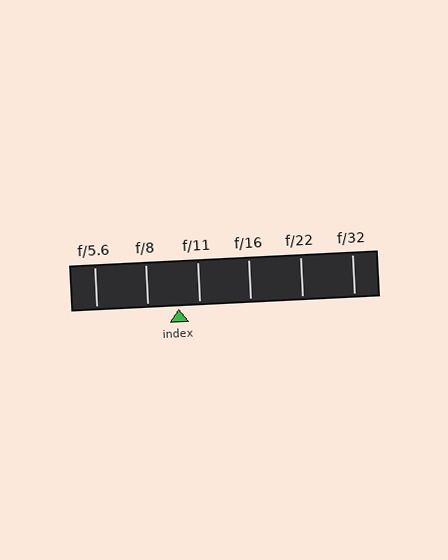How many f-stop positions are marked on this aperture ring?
There are 6 f-stop positions marked.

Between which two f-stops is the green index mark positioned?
The index mark is between f/8 and f/11.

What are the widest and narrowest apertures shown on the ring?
The widest aperture shown is f/5.6 and the narrowest is f/32.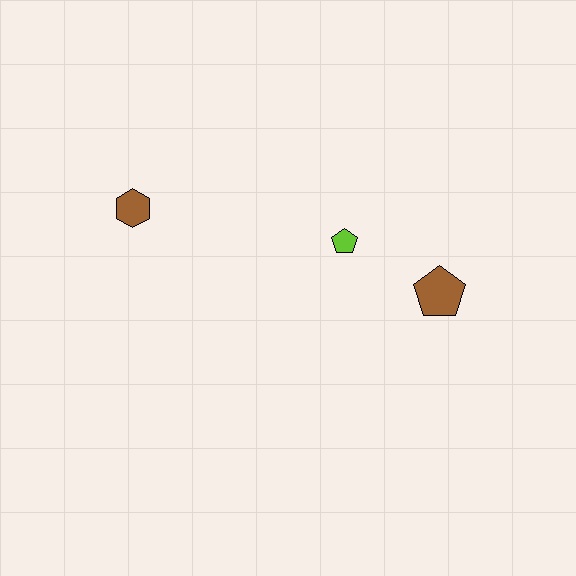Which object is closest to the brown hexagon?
The lime pentagon is closest to the brown hexagon.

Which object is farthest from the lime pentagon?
The brown hexagon is farthest from the lime pentagon.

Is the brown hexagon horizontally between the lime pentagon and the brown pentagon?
No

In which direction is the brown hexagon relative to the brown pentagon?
The brown hexagon is to the left of the brown pentagon.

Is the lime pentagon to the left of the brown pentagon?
Yes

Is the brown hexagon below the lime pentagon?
No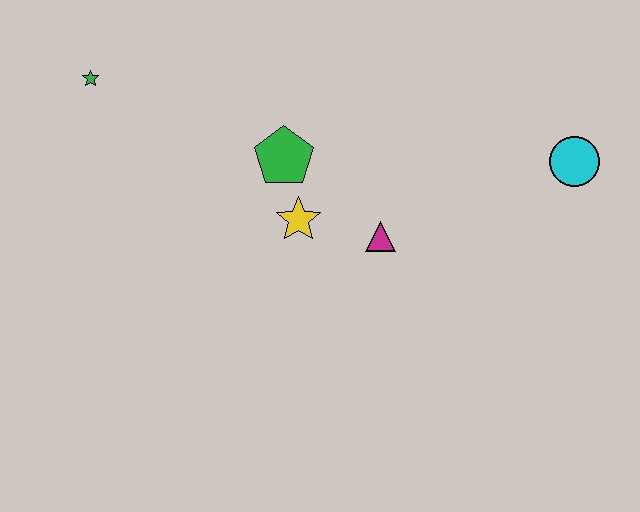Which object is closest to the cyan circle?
The magenta triangle is closest to the cyan circle.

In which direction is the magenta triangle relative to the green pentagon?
The magenta triangle is to the right of the green pentagon.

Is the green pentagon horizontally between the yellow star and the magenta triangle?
No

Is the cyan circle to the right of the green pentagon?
Yes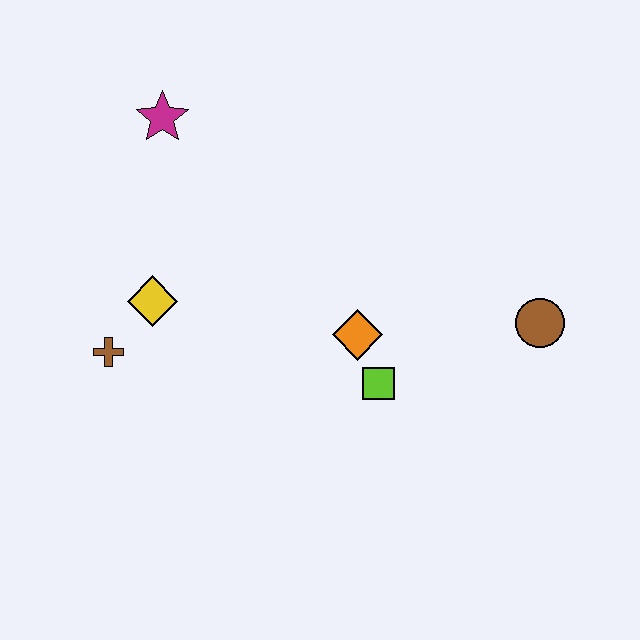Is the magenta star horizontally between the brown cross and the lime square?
Yes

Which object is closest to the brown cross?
The yellow diamond is closest to the brown cross.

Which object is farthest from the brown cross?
The brown circle is farthest from the brown cross.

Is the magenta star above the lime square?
Yes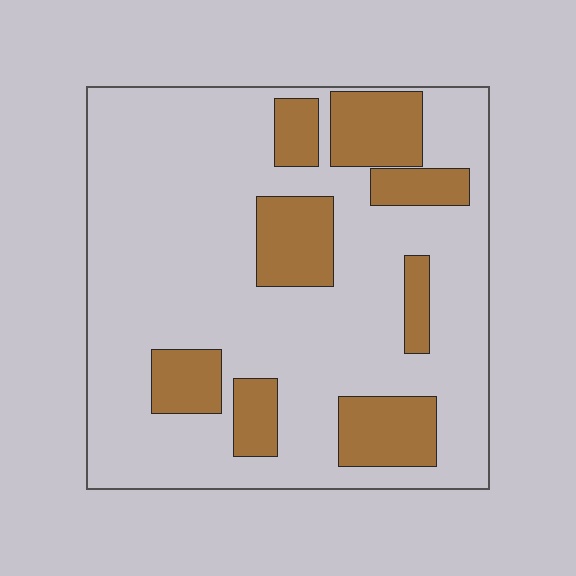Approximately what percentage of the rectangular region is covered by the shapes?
Approximately 25%.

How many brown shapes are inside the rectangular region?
8.